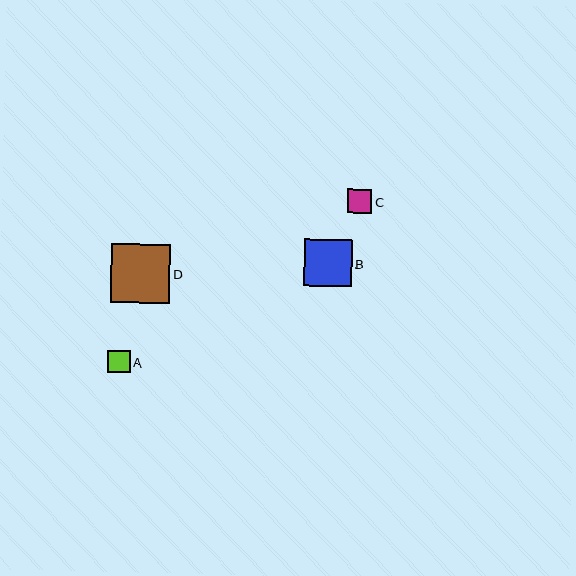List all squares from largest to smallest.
From largest to smallest: D, B, C, A.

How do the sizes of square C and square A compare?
Square C and square A are approximately the same size.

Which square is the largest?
Square D is the largest with a size of approximately 59 pixels.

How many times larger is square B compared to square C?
Square B is approximately 2.0 times the size of square C.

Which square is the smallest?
Square A is the smallest with a size of approximately 23 pixels.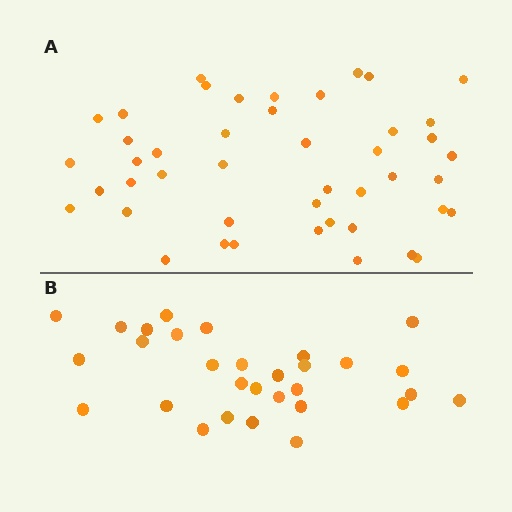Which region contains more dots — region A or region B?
Region A (the top region) has more dots.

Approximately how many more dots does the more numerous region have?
Region A has approximately 15 more dots than region B.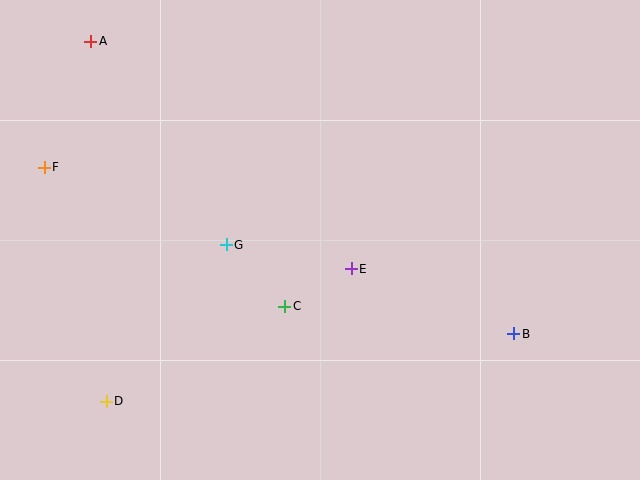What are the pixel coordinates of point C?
Point C is at (285, 306).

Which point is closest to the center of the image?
Point E at (351, 269) is closest to the center.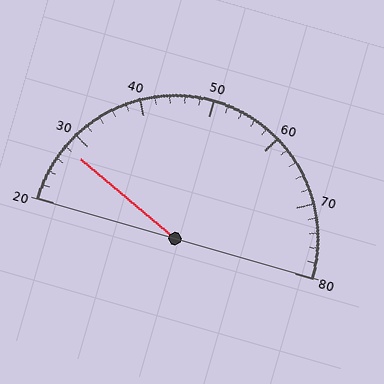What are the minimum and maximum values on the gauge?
The gauge ranges from 20 to 80.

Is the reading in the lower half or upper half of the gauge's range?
The reading is in the lower half of the range (20 to 80).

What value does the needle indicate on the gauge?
The needle indicates approximately 28.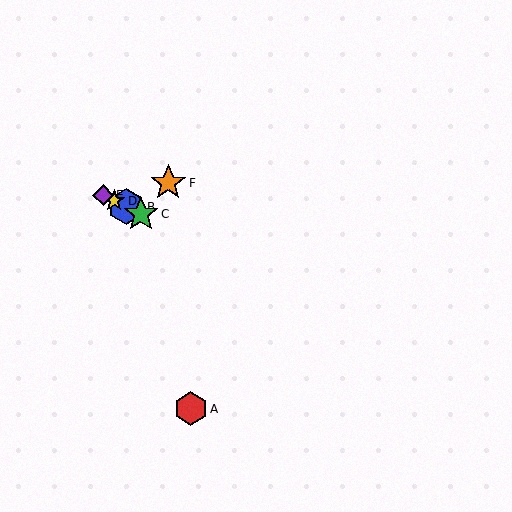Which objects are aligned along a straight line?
Objects B, C, D, E are aligned along a straight line.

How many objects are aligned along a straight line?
4 objects (B, C, D, E) are aligned along a straight line.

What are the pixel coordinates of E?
Object E is at (103, 195).